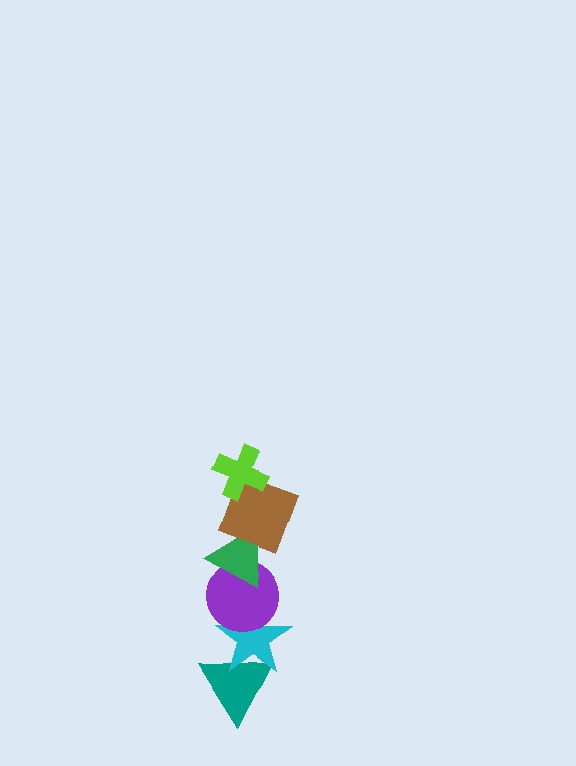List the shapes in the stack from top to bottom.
From top to bottom: the lime cross, the brown square, the green triangle, the purple circle, the cyan star, the teal triangle.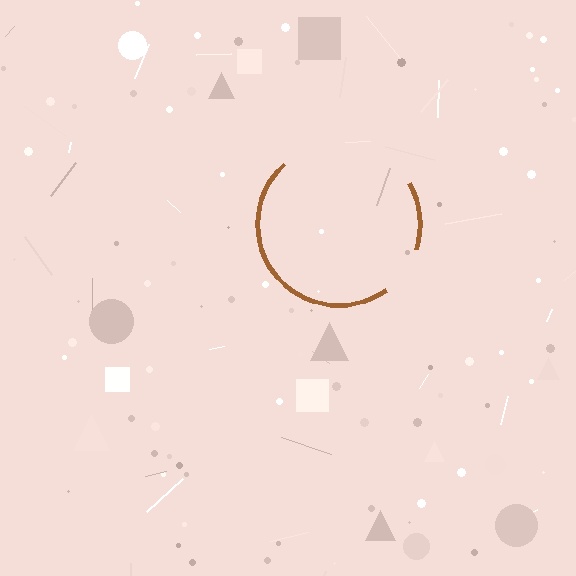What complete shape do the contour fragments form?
The contour fragments form a circle.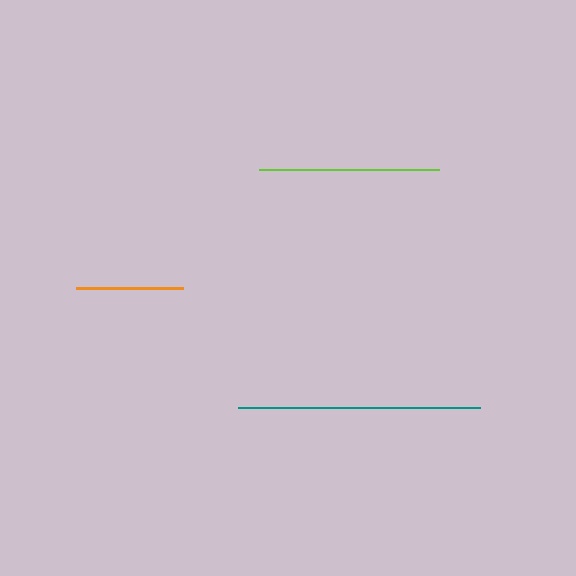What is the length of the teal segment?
The teal segment is approximately 242 pixels long.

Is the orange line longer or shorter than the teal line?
The teal line is longer than the orange line.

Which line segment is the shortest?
The orange line is the shortest at approximately 108 pixels.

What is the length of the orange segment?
The orange segment is approximately 108 pixels long.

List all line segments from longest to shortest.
From longest to shortest: teal, lime, orange.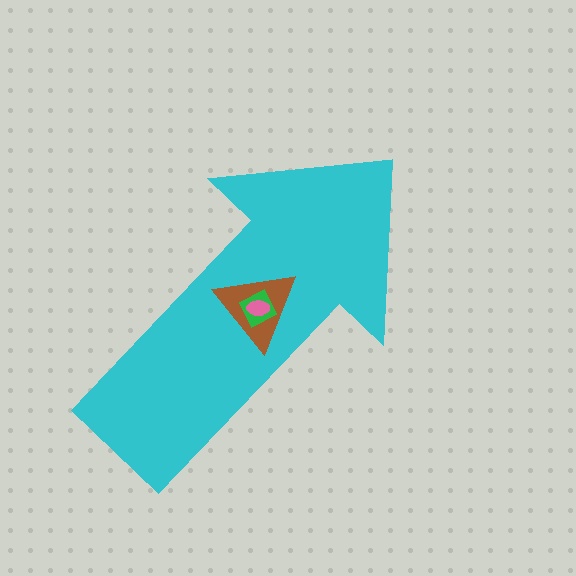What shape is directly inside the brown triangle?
The green diamond.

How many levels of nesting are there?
4.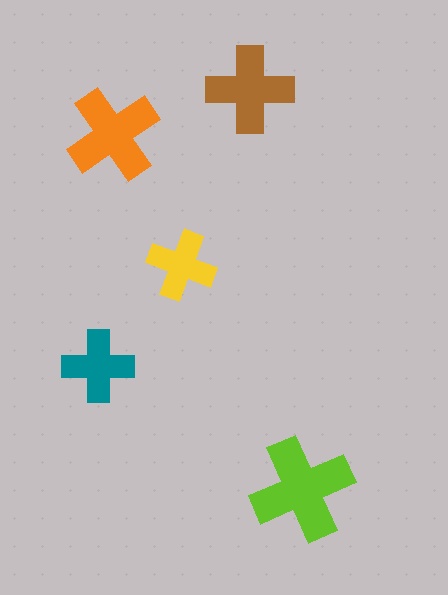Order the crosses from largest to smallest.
the lime one, the orange one, the brown one, the teal one, the yellow one.